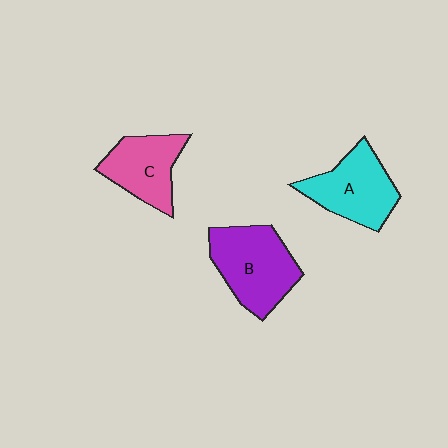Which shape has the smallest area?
Shape C (pink).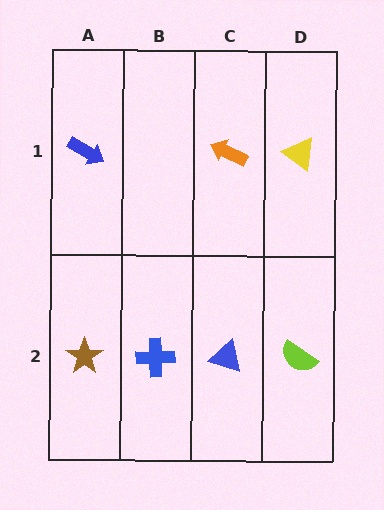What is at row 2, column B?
A blue cross.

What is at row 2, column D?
A lime semicircle.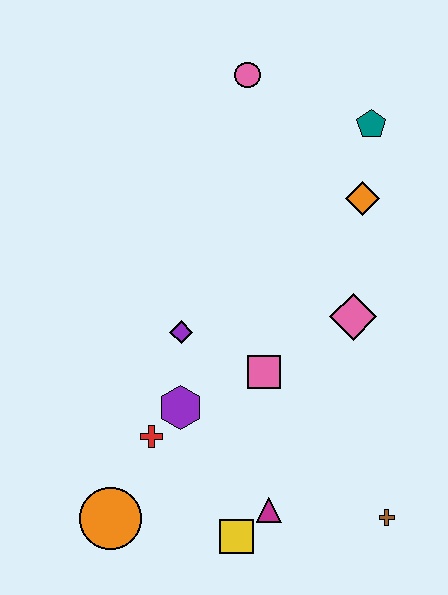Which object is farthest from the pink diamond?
The orange circle is farthest from the pink diamond.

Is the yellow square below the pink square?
Yes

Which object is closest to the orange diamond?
The teal pentagon is closest to the orange diamond.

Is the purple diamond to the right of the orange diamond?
No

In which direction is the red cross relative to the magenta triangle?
The red cross is to the left of the magenta triangle.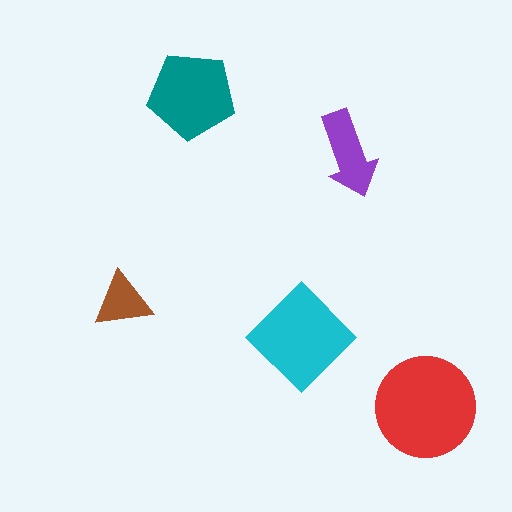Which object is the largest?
The red circle.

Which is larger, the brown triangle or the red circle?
The red circle.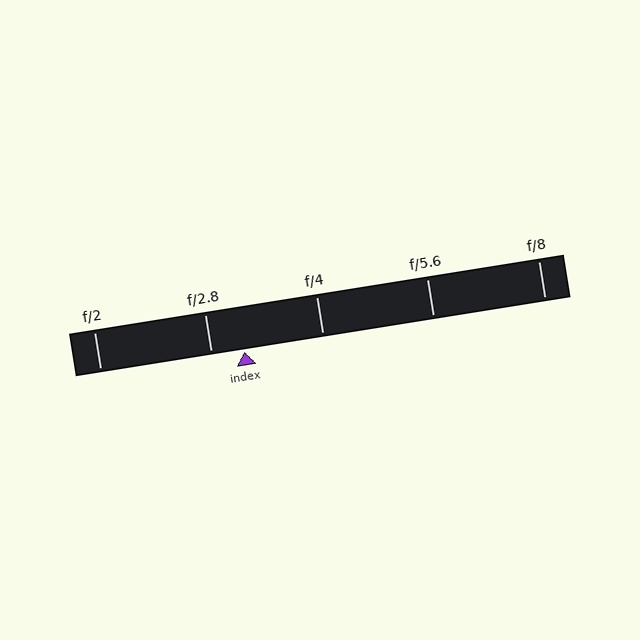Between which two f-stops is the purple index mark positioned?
The index mark is between f/2.8 and f/4.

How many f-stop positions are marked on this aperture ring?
There are 5 f-stop positions marked.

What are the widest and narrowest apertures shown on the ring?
The widest aperture shown is f/2 and the narrowest is f/8.